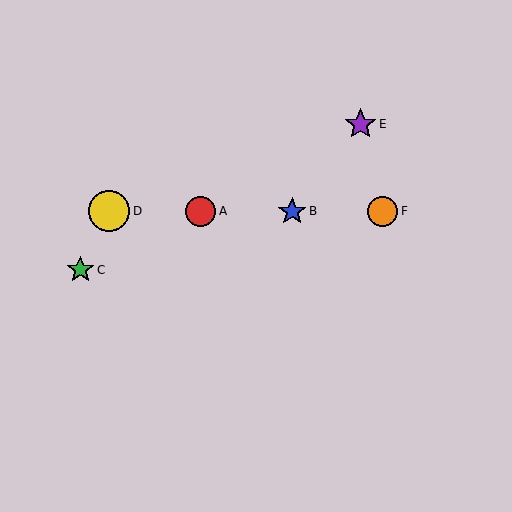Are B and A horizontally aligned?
Yes, both are at y≈211.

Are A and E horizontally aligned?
No, A is at y≈211 and E is at y≈124.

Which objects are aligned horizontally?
Objects A, B, D, F are aligned horizontally.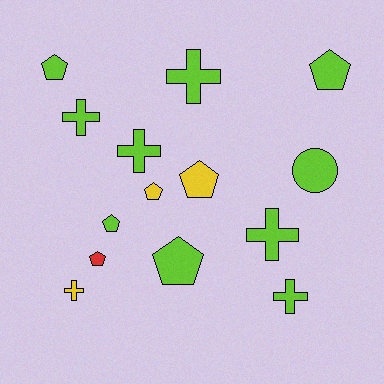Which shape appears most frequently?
Pentagon, with 7 objects.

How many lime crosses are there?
There are 5 lime crosses.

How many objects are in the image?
There are 14 objects.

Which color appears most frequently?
Lime, with 10 objects.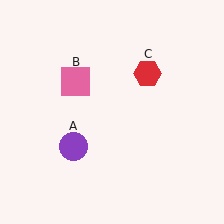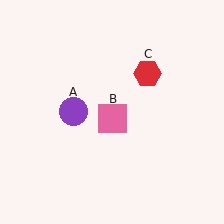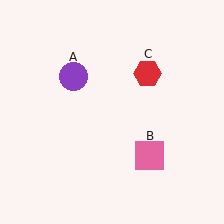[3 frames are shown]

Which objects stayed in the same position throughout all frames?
Red hexagon (object C) remained stationary.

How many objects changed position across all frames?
2 objects changed position: purple circle (object A), pink square (object B).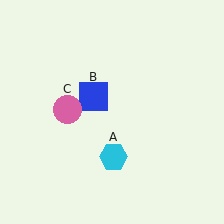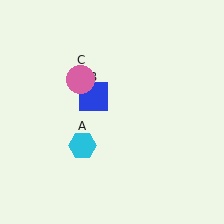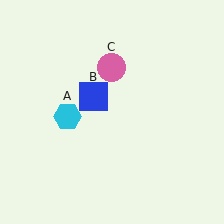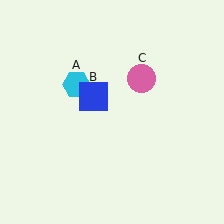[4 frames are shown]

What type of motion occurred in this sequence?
The cyan hexagon (object A), pink circle (object C) rotated clockwise around the center of the scene.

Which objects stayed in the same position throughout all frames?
Blue square (object B) remained stationary.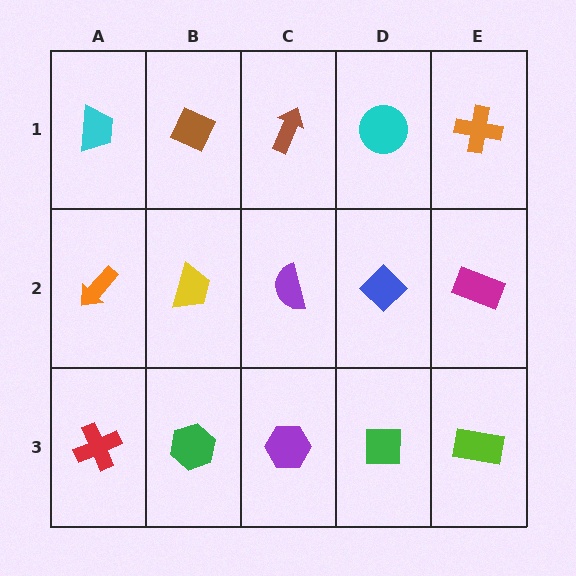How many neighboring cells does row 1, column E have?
2.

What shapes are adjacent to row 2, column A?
A cyan trapezoid (row 1, column A), a red cross (row 3, column A), a yellow trapezoid (row 2, column B).